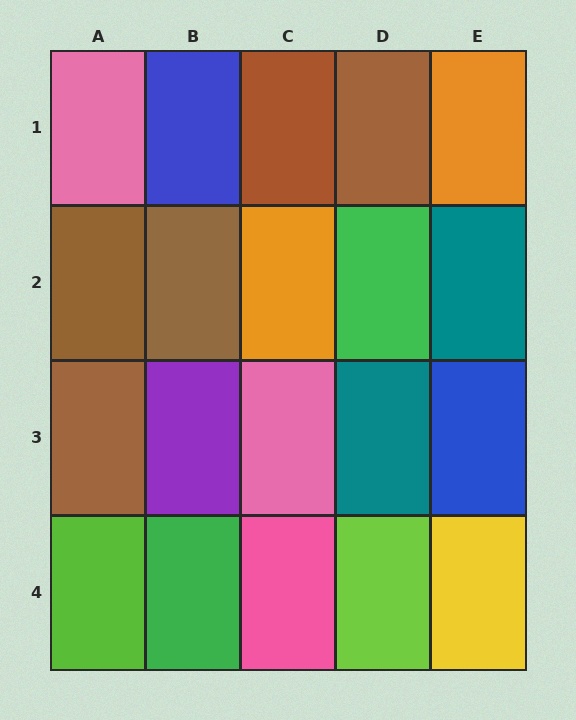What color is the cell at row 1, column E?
Orange.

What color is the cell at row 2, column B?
Brown.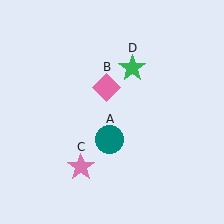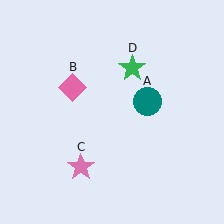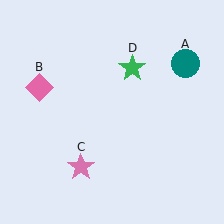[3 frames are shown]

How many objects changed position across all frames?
2 objects changed position: teal circle (object A), pink diamond (object B).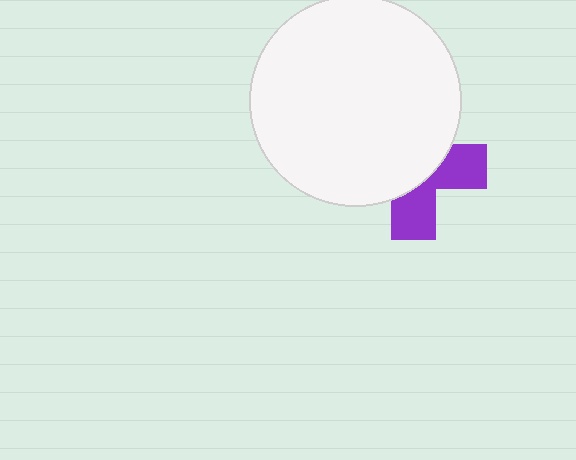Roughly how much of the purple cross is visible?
A small part of it is visible (roughly 39%).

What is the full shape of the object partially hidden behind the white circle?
The partially hidden object is a purple cross.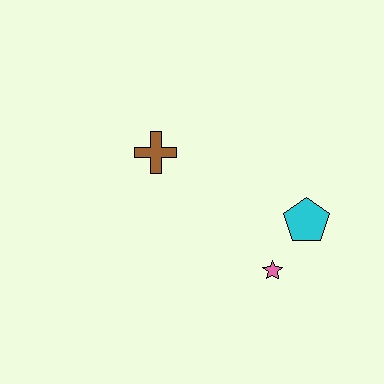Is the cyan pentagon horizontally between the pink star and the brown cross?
No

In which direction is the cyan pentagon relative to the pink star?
The cyan pentagon is above the pink star.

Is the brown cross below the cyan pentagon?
No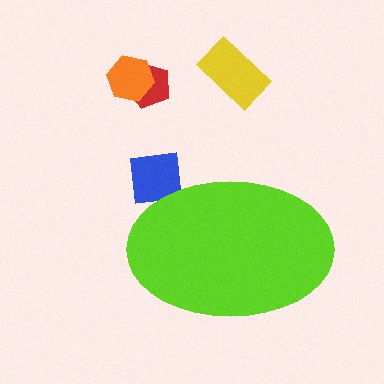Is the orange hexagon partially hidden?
No, the orange hexagon is fully visible.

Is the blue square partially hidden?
Yes, the blue square is partially hidden behind the lime ellipse.